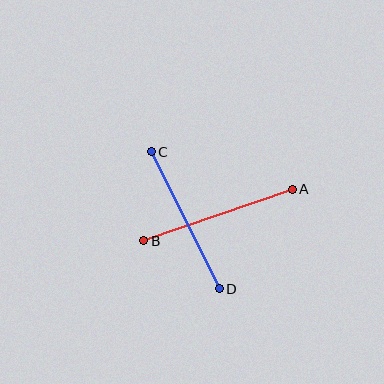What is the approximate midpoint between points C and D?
The midpoint is at approximately (185, 220) pixels.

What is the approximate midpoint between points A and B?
The midpoint is at approximately (218, 215) pixels.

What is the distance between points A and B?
The distance is approximately 158 pixels.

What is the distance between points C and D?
The distance is approximately 153 pixels.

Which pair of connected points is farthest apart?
Points A and B are farthest apart.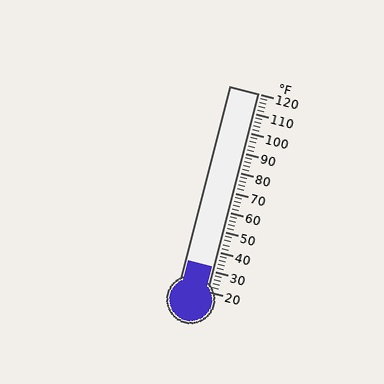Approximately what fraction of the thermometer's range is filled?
The thermometer is filled to approximately 10% of its range.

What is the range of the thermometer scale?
The thermometer scale ranges from 20°F to 120°F.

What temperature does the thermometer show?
The thermometer shows approximately 32°F.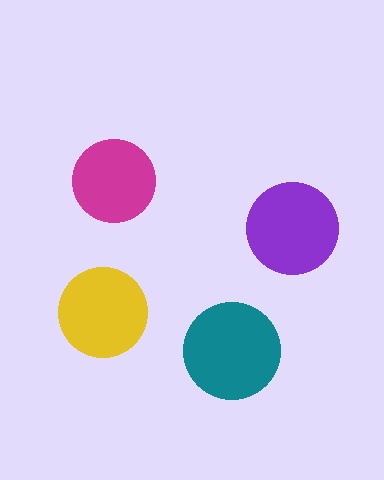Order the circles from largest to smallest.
the teal one, the purple one, the yellow one, the magenta one.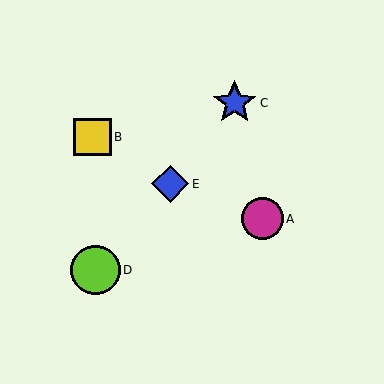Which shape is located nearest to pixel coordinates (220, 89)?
The blue star (labeled C) at (235, 103) is nearest to that location.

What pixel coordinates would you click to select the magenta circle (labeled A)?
Click at (262, 219) to select the magenta circle A.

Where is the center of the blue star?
The center of the blue star is at (235, 103).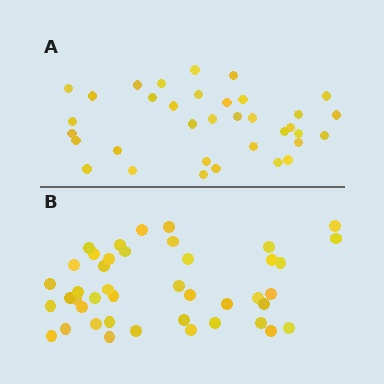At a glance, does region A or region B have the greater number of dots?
Region B (the bottom region) has more dots.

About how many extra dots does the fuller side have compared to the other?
Region B has roughly 8 or so more dots than region A.